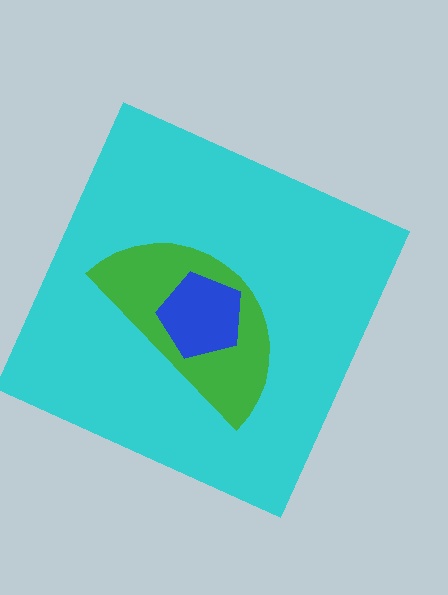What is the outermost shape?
The cyan square.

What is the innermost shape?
The blue pentagon.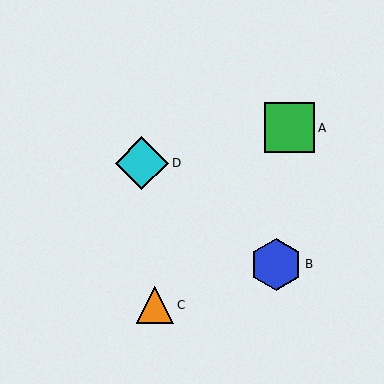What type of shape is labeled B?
Shape B is a blue hexagon.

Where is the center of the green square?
The center of the green square is at (290, 128).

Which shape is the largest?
The cyan diamond (labeled D) is the largest.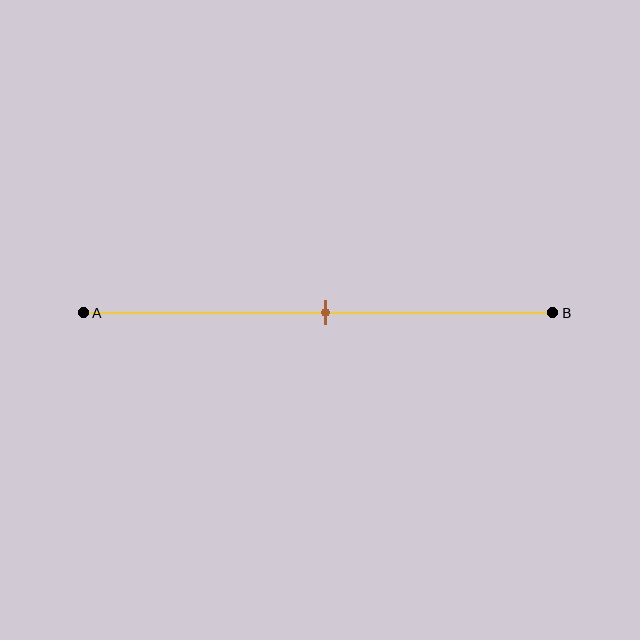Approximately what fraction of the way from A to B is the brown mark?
The brown mark is approximately 50% of the way from A to B.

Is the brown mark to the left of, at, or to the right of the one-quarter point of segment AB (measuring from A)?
The brown mark is to the right of the one-quarter point of segment AB.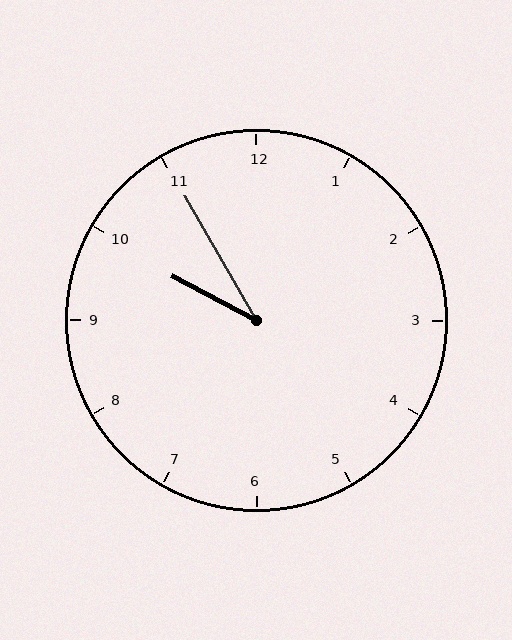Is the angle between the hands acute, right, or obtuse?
It is acute.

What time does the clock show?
9:55.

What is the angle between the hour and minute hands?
Approximately 32 degrees.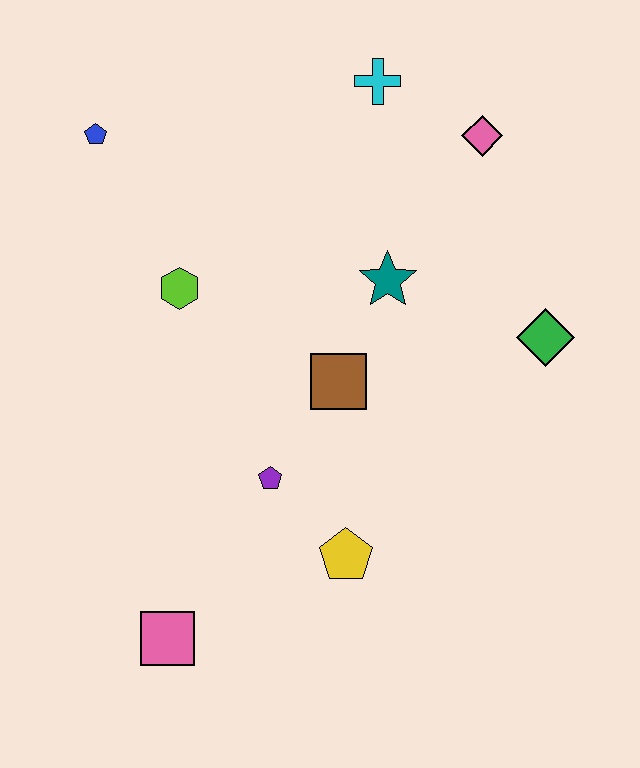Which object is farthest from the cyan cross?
The pink square is farthest from the cyan cross.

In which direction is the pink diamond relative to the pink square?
The pink diamond is above the pink square.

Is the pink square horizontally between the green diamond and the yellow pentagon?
No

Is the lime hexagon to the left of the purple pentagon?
Yes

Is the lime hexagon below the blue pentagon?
Yes